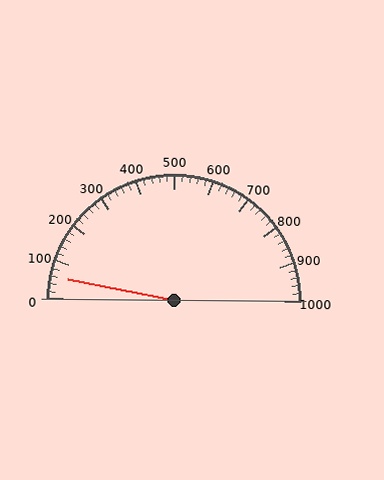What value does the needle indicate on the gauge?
The needle indicates approximately 60.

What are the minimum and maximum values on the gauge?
The gauge ranges from 0 to 1000.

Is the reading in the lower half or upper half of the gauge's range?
The reading is in the lower half of the range (0 to 1000).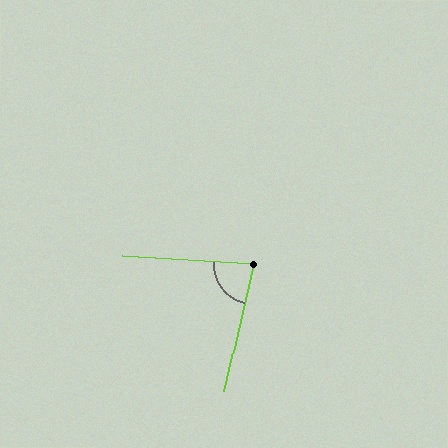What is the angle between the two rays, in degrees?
Approximately 81 degrees.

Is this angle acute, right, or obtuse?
It is acute.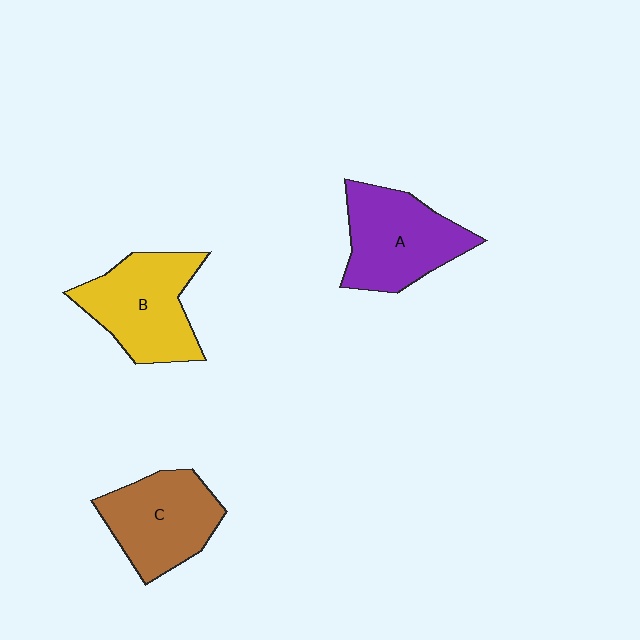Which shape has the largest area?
Shape B (yellow).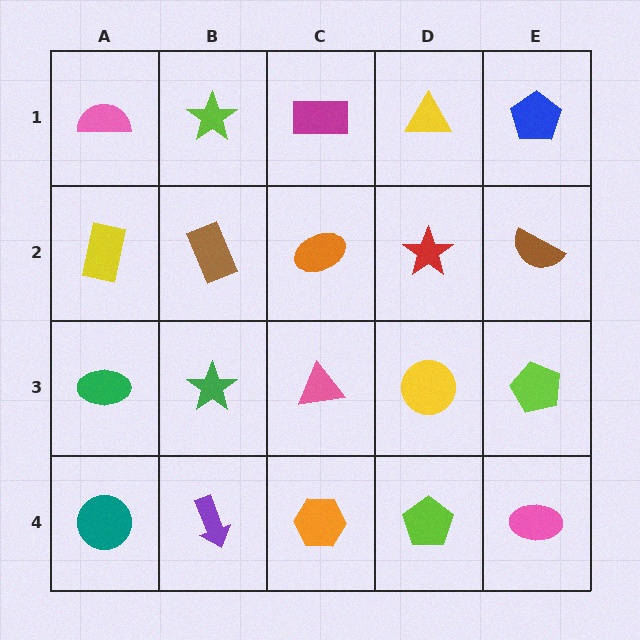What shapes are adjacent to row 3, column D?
A red star (row 2, column D), a lime pentagon (row 4, column D), a pink triangle (row 3, column C), a lime pentagon (row 3, column E).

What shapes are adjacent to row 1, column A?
A yellow rectangle (row 2, column A), a lime star (row 1, column B).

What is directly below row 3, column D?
A lime pentagon.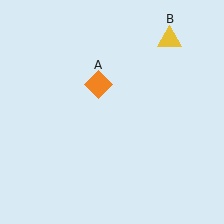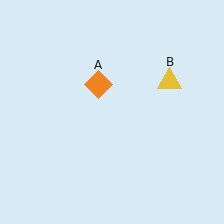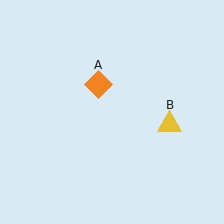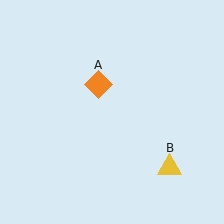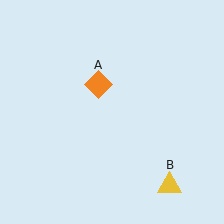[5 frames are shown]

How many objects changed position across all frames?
1 object changed position: yellow triangle (object B).